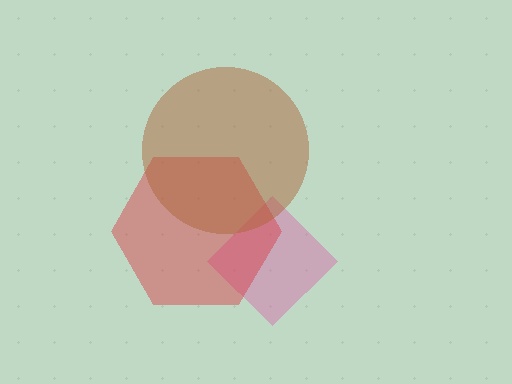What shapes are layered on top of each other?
The layered shapes are: a pink diamond, a red hexagon, a brown circle.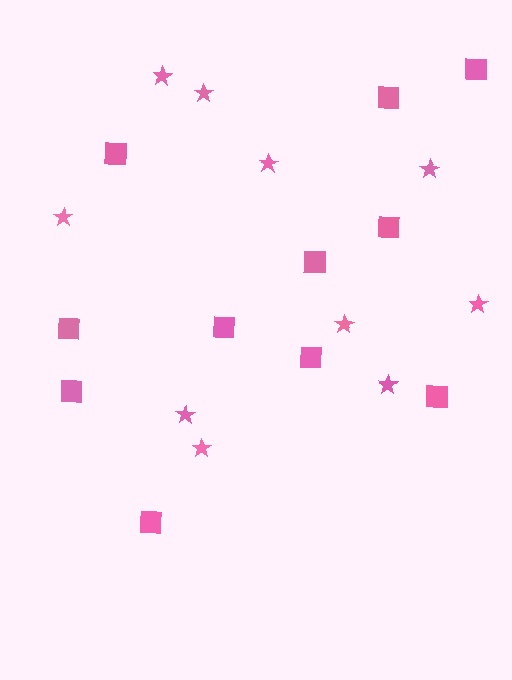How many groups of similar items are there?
There are 2 groups: one group of stars (10) and one group of squares (11).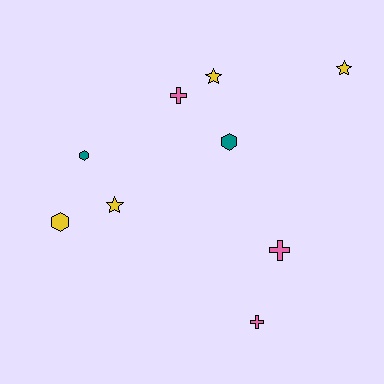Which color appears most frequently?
Yellow, with 4 objects.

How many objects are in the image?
There are 9 objects.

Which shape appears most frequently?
Star, with 3 objects.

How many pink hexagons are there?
There are no pink hexagons.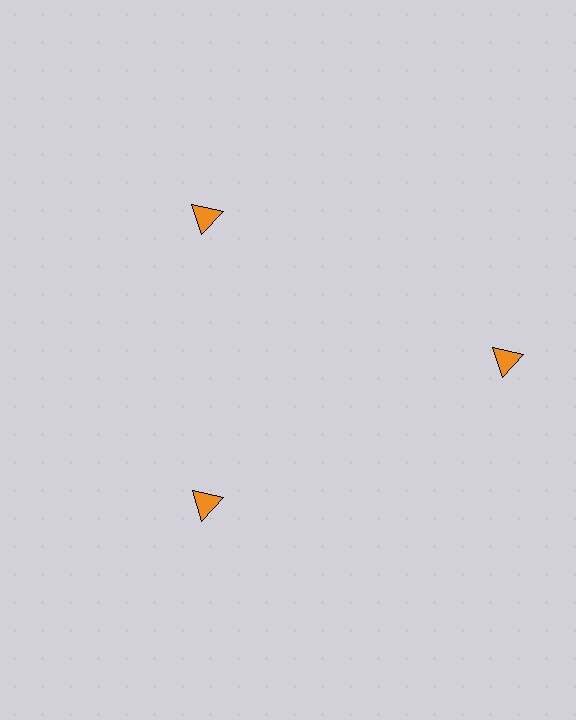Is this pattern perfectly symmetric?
No. The 3 orange triangles are arranged in a ring, but one element near the 3 o'clock position is pushed outward from the center, breaking the 3-fold rotational symmetry.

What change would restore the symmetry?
The symmetry would be restored by moving it inward, back onto the ring so that all 3 triangles sit at equal angles and equal distance from the center.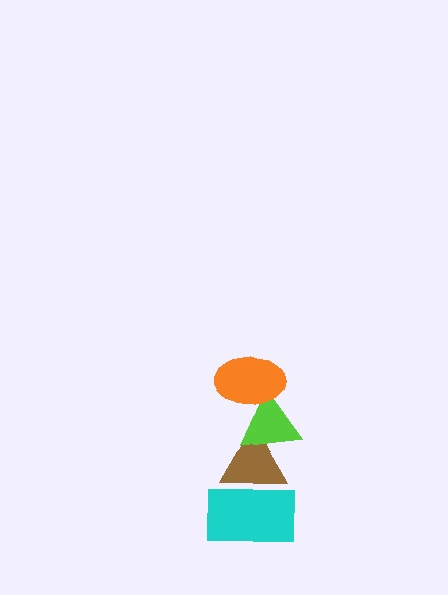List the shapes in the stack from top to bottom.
From top to bottom: the orange ellipse, the lime triangle, the brown triangle, the cyan rectangle.